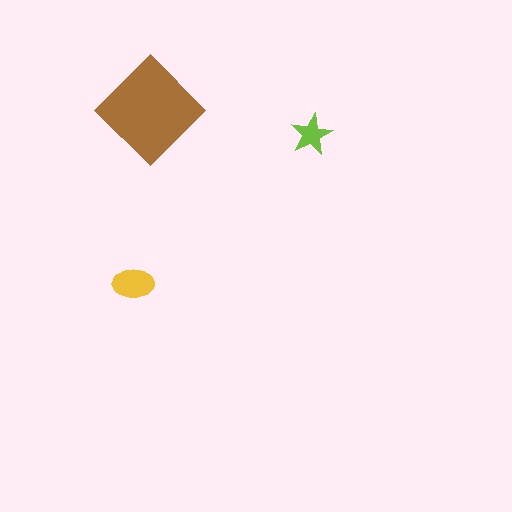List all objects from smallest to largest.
The lime star, the yellow ellipse, the brown diamond.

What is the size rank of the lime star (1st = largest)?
3rd.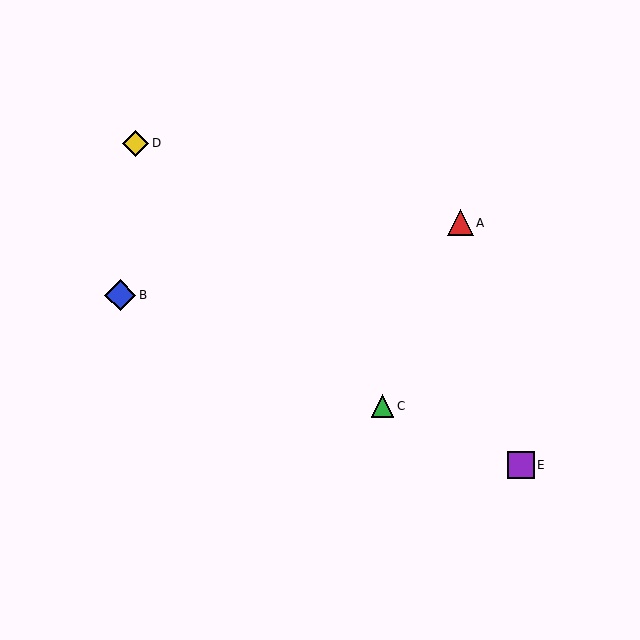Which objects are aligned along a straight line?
Objects B, C, E are aligned along a straight line.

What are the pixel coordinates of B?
Object B is at (120, 295).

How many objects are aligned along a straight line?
3 objects (B, C, E) are aligned along a straight line.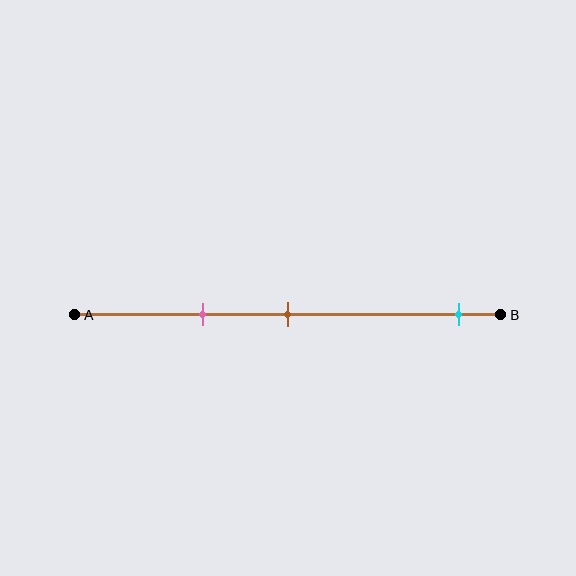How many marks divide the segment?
There are 3 marks dividing the segment.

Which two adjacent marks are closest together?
The pink and brown marks are the closest adjacent pair.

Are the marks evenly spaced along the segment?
No, the marks are not evenly spaced.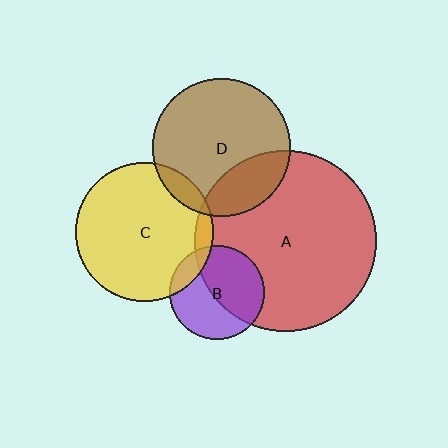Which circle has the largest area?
Circle A (red).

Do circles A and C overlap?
Yes.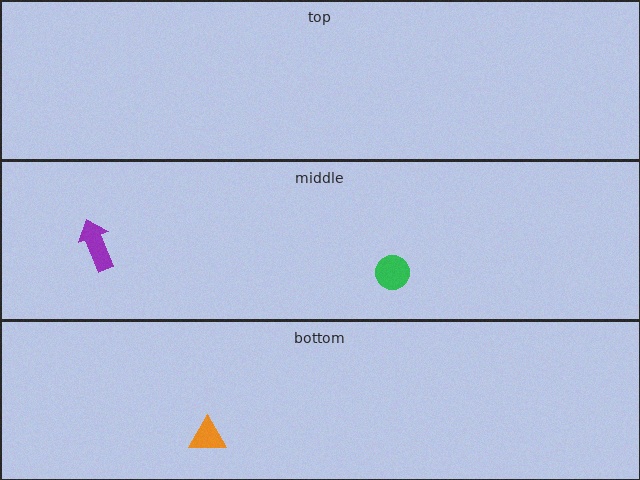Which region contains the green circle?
The middle region.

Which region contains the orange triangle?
The bottom region.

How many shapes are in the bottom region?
1.